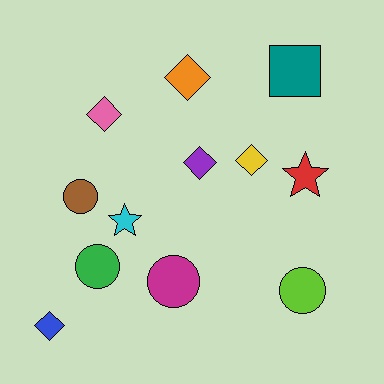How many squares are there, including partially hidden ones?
There is 1 square.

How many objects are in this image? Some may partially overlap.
There are 12 objects.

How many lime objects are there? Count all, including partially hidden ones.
There is 1 lime object.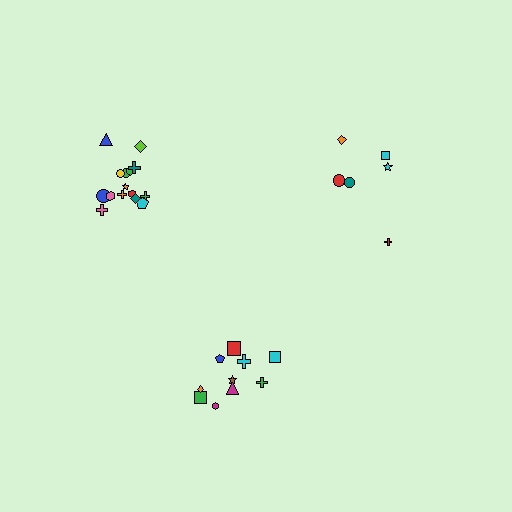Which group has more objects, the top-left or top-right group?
The top-left group.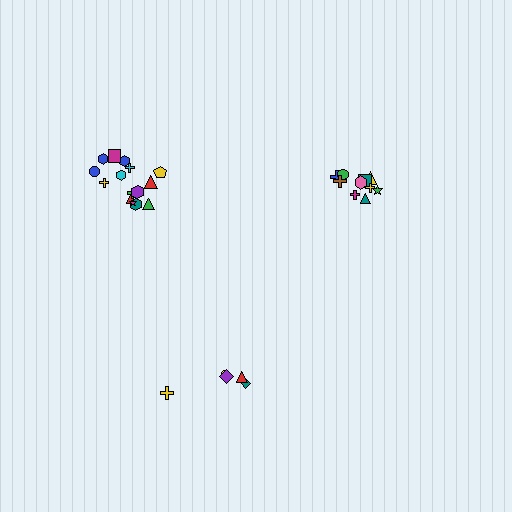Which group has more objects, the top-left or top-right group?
The top-left group.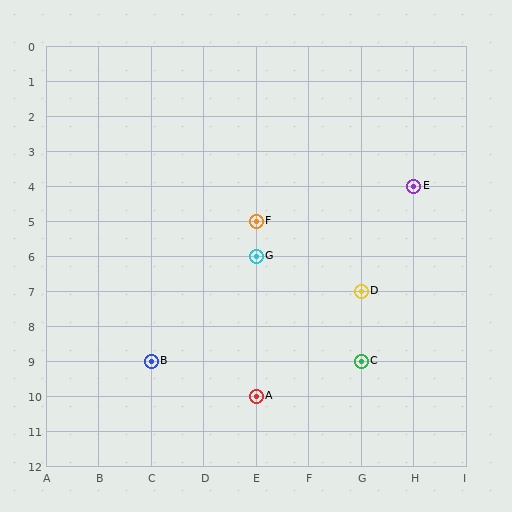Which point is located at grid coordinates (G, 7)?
Point D is at (G, 7).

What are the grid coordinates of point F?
Point F is at grid coordinates (E, 5).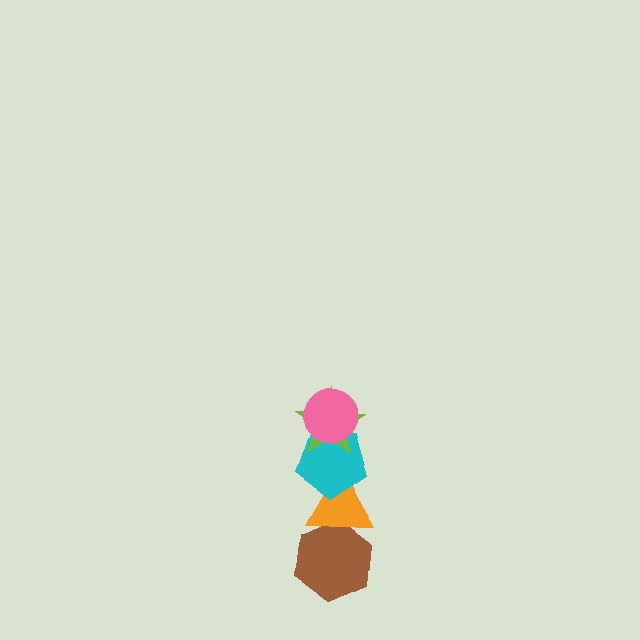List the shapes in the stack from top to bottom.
From top to bottom: the pink circle, the lime star, the cyan pentagon, the orange triangle, the brown hexagon.